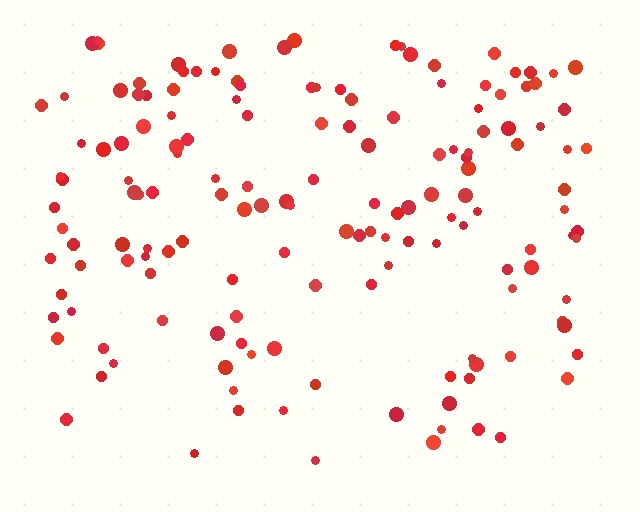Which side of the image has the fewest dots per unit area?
The bottom.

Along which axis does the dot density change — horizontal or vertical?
Vertical.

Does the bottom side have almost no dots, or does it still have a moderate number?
Still a moderate number, just noticeably fewer than the top.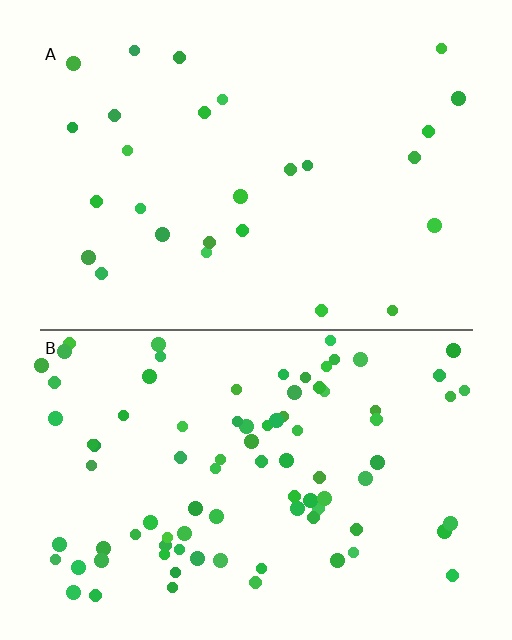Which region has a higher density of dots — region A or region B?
B (the bottom).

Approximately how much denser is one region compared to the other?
Approximately 3.2× — region B over region A.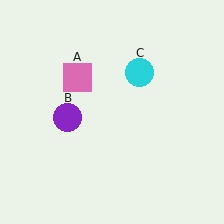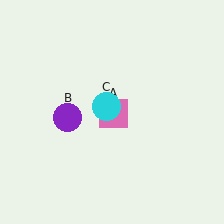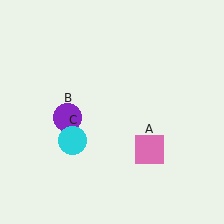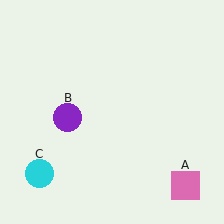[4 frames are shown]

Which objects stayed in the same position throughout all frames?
Purple circle (object B) remained stationary.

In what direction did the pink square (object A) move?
The pink square (object A) moved down and to the right.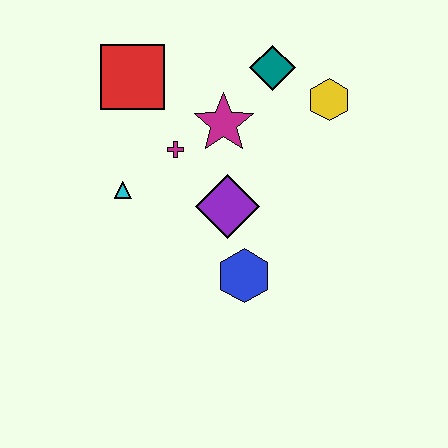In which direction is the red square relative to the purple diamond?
The red square is above the purple diamond.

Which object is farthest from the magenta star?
The blue hexagon is farthest from the magenta star.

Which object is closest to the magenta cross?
The magenta star is closest to the magenta cross.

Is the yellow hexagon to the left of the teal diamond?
No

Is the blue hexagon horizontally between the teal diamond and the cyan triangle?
Yes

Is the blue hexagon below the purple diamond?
Yes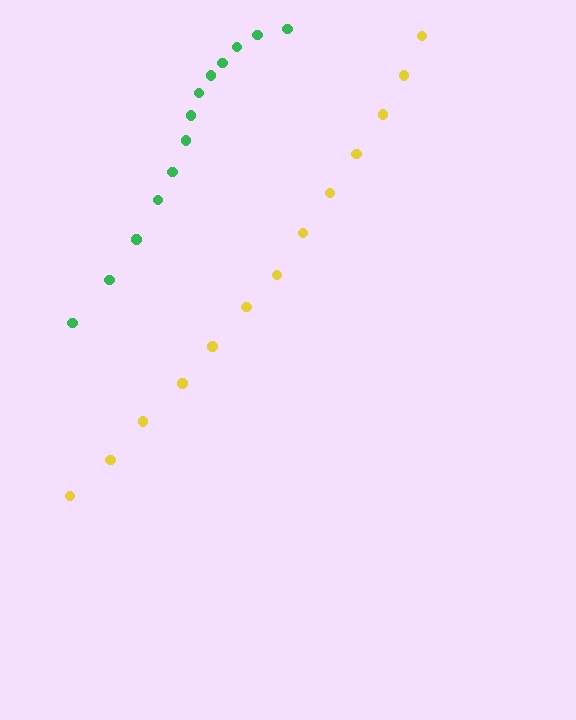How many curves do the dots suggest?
There are 2 distinct paths.